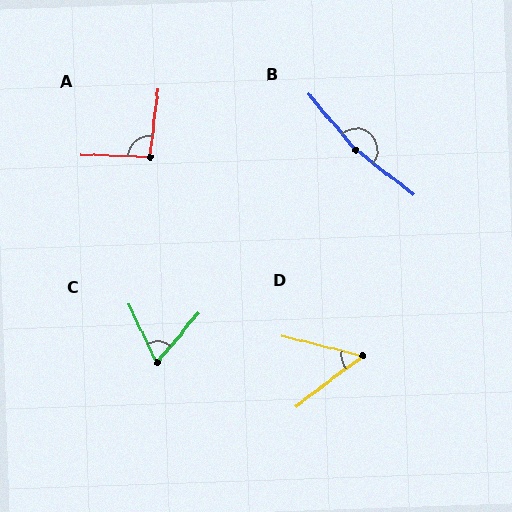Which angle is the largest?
B, at approximately 168 degrees.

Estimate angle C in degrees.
Approximately 66 degrees.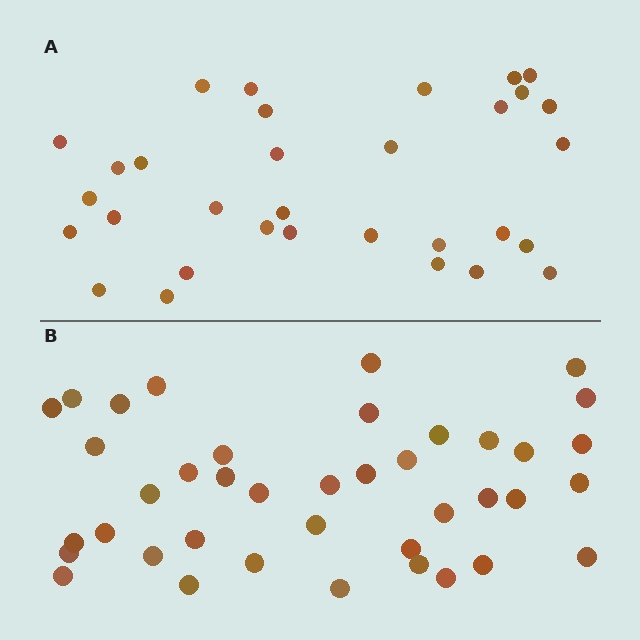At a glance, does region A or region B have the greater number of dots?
Region B (the bottom region) has more dots.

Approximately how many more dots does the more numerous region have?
Region B has roughly 8 or so more dots than region A.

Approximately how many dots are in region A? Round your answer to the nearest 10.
About 30 dots. (The exact count is 32, which rounds to 30.)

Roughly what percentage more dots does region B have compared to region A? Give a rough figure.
About 25% more.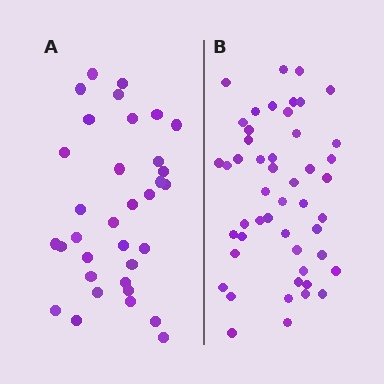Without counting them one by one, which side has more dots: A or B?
Region B (the right region) has more dots.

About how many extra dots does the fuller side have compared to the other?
Region B has approximately 15 more dots than region A.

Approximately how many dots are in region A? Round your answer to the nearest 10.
About 30 dots. (The exact count is 34, which rounds to 30.)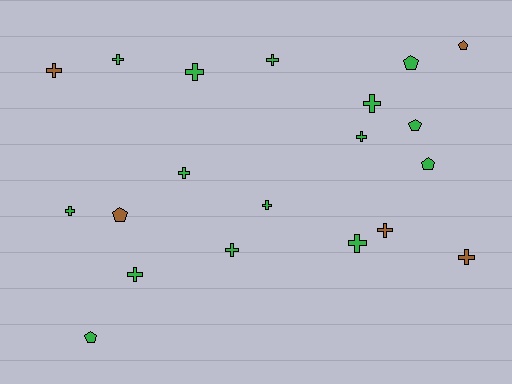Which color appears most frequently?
Green, with 15 objects.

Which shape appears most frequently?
Cross, with 14 objects.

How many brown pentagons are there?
There are 2 brown pentagons.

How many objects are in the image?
There are 20 objects.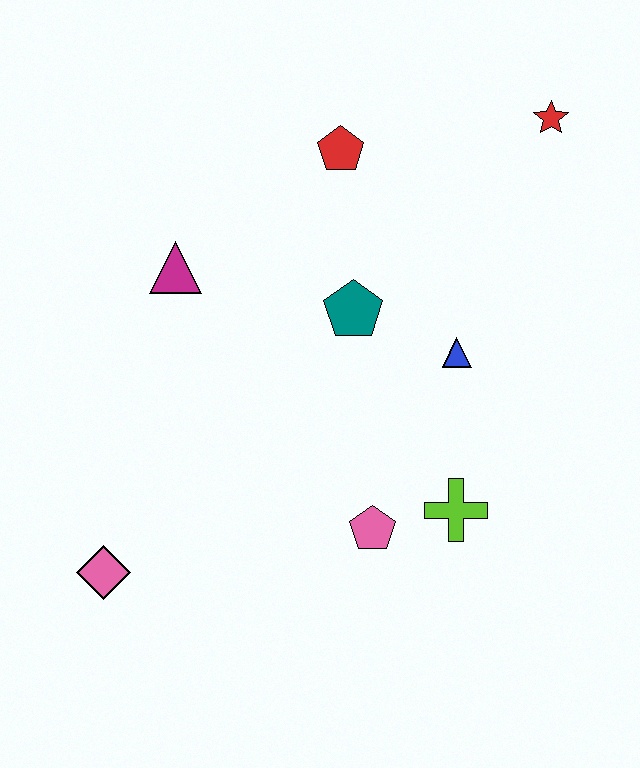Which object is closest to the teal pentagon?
The blue triangle is closest to the teal pentagon.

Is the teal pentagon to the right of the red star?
No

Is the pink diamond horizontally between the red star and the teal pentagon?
No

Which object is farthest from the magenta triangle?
The red star is farthest from the magenta triangle.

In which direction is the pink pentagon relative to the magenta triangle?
The pink pentagon is below the magenta triangle.